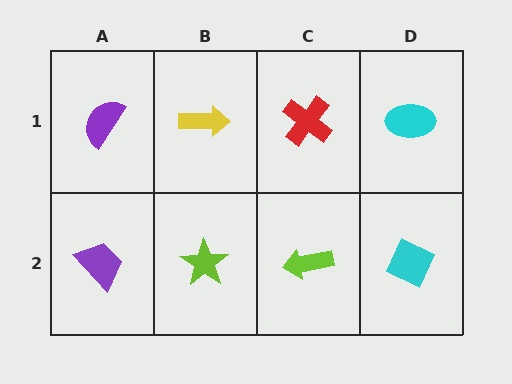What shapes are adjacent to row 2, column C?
A red cross (row 1, column C), a lime star (row 2, column B), a cyan diamond (row 2, column D).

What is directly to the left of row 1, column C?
A yellow arrow.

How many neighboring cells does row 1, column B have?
3.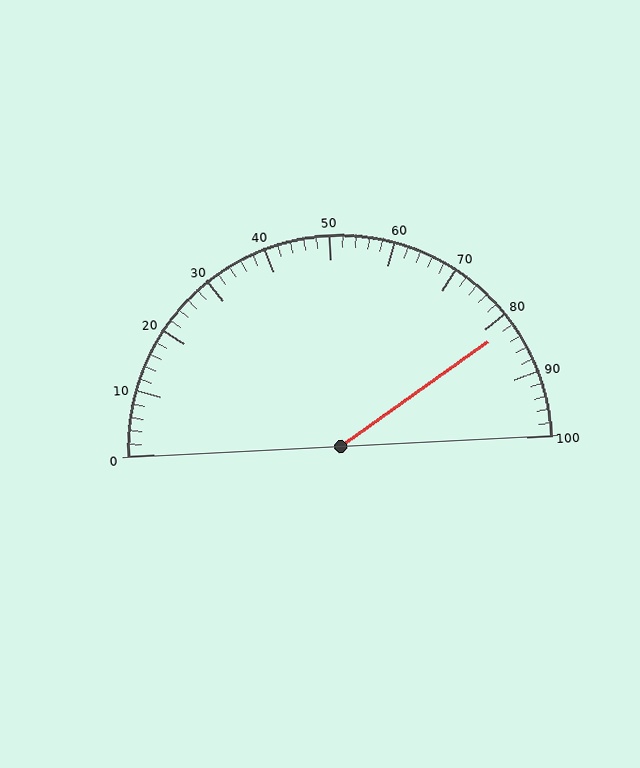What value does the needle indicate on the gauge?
The needle indicates approximately 82.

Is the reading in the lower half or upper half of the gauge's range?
The reading is in the upper half of the range (0 to 100).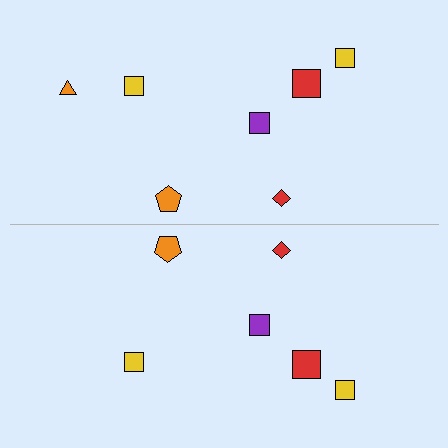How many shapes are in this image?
There are 13 shapes in this image.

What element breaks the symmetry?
A orange triangle is missing from the bottom side.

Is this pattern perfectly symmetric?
No, the pattern is not perfectly symmetric. A orange triangle is missing from the bottom side.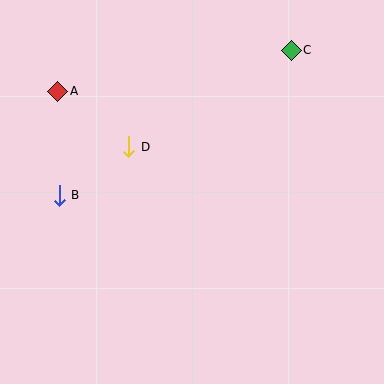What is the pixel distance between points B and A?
The distance between B and A is 104 pixels.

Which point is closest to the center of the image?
Point D at (129, 147) is closest to the center.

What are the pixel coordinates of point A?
Point A is at (58, 91).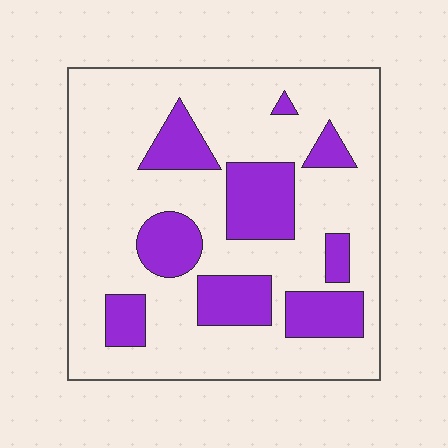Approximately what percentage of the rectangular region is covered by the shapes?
Approximately 25%.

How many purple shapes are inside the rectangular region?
9.